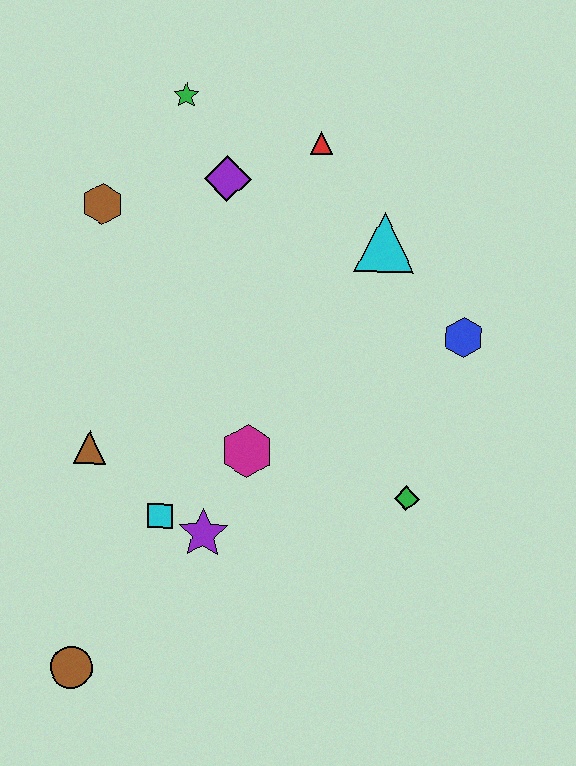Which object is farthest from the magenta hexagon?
The green star is farthest from the magenta hexagon.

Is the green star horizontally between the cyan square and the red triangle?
Yes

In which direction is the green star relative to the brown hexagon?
The green star is above the brown hexagon.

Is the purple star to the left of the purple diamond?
Yes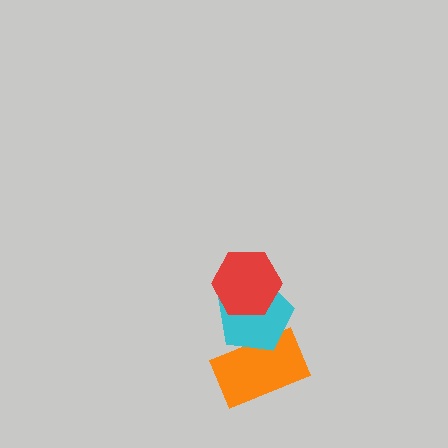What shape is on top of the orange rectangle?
The cyan pentagon is on top of the orange rectangle.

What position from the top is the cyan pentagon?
The cyan pentagon is 2nd from the top.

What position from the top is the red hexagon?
The red hexagon is 1st from the top.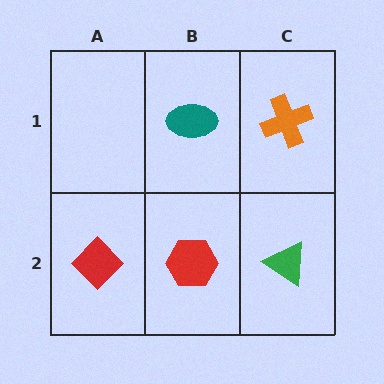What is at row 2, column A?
A red diamond.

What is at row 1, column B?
A teal ellipse.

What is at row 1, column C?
An orange cross.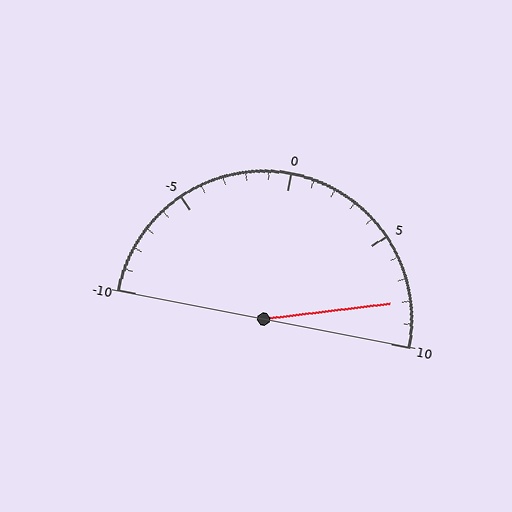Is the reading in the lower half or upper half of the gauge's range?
The reading is in the upper half of the range (-10 to 10).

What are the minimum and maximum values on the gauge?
The gauge ranges from -10 to 10.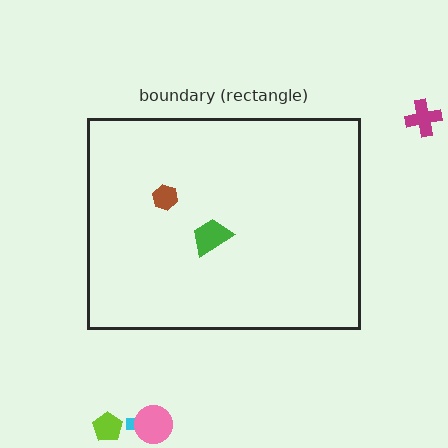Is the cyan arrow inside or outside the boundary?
Outside.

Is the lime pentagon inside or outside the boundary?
Outside.